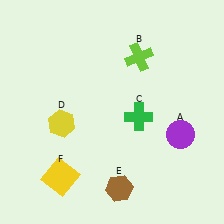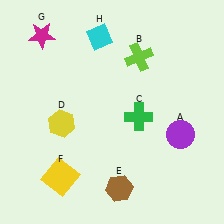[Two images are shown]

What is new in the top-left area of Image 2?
A cyan diamond (H) was added in the top-left area of Image 2.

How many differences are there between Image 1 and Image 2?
There are 2 differences between the two images.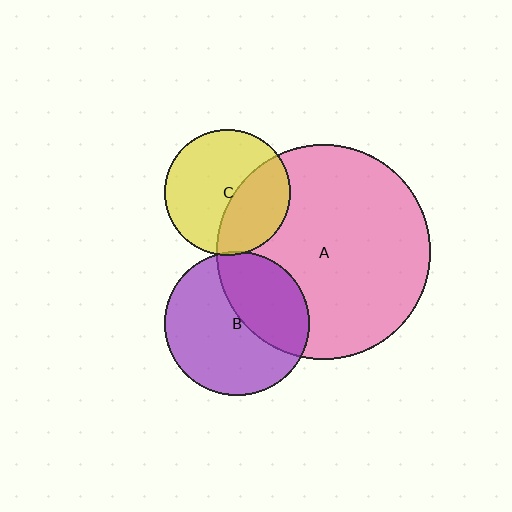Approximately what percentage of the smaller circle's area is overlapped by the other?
Approximately 40%.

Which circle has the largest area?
Circle A (pink).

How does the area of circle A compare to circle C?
Approximately 2.9 times.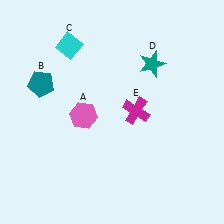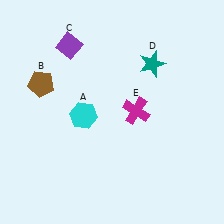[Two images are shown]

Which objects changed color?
A changed from pink to cyan. B changed from teal to brown. C changed from cyan to purple.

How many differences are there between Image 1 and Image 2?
There are 3 differences between the two images.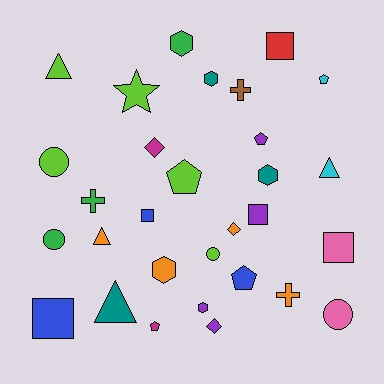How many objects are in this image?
There are 30 objects.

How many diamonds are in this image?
There are 3 diamonds.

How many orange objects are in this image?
There are 4 orange objects.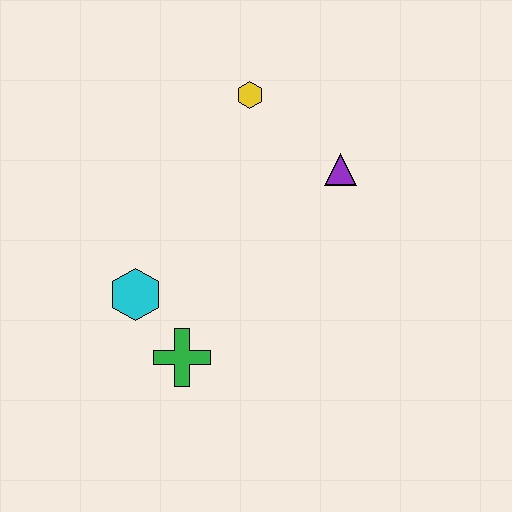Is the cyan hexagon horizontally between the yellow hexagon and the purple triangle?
No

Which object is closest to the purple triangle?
The yellow hexagon is closest to the purple triangle.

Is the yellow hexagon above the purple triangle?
Yes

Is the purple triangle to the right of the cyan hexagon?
Yes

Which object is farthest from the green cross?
The yellow hexagon is farthest from the green cross.